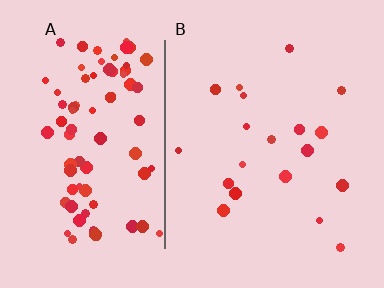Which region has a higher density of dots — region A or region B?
A (the left).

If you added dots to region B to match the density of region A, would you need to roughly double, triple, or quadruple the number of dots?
Approximately quadruple.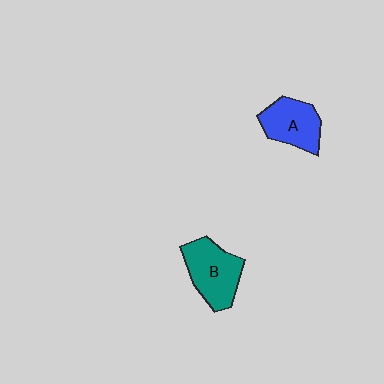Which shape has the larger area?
Shape B (teal).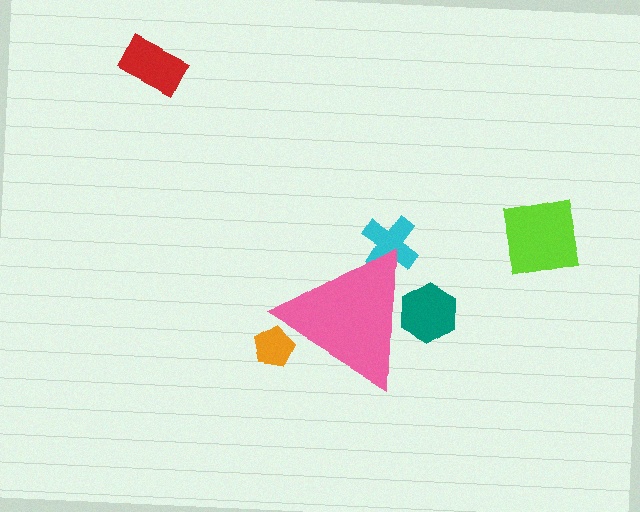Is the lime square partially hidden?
No, the lime square is fully visible.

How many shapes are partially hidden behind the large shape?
3 shapes are partially hidden.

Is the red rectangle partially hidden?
No, the red rectangle is fully visible.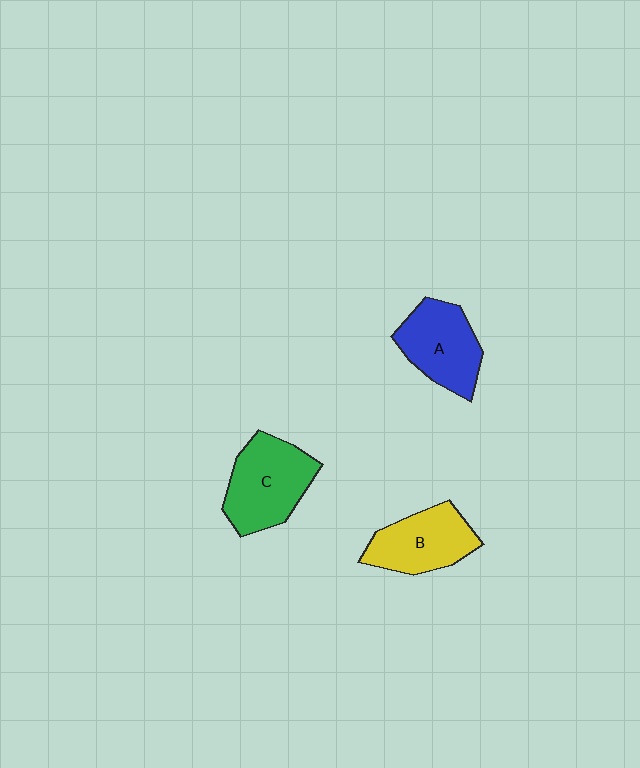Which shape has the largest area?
Shape C (green).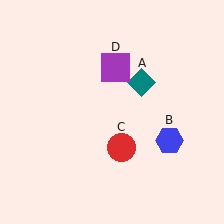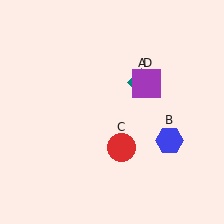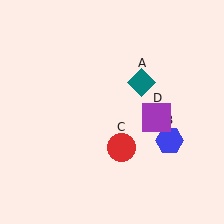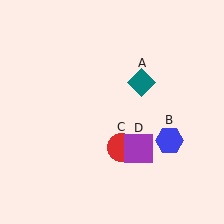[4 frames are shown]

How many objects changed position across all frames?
1 object changed position: purple square (object D).